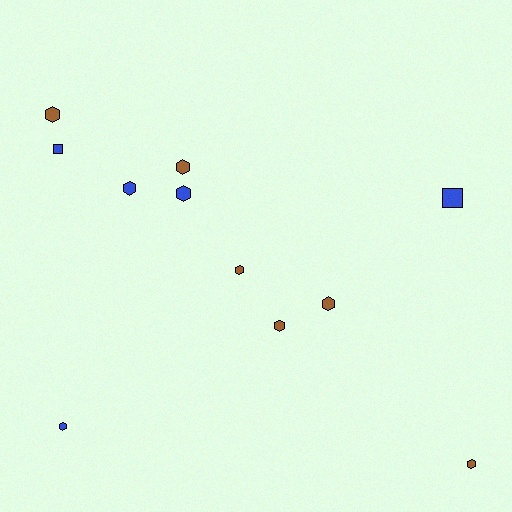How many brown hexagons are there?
There are 6 brown hexagons.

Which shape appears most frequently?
Hexagon, with 9 objects.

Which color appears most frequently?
Brown, with 6 objects.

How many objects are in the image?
There are 11 objects.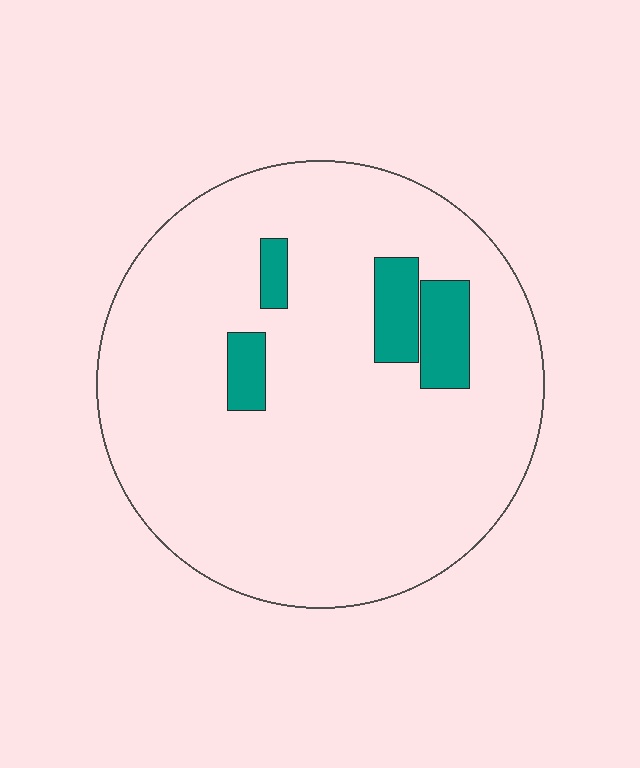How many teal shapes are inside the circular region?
4.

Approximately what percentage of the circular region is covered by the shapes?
Approximately 10%.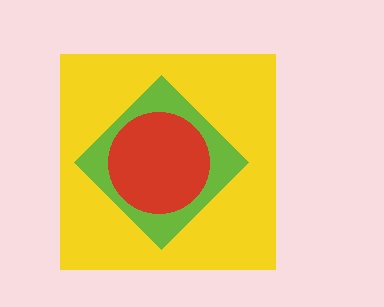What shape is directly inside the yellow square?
The lime diamond.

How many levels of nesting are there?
3.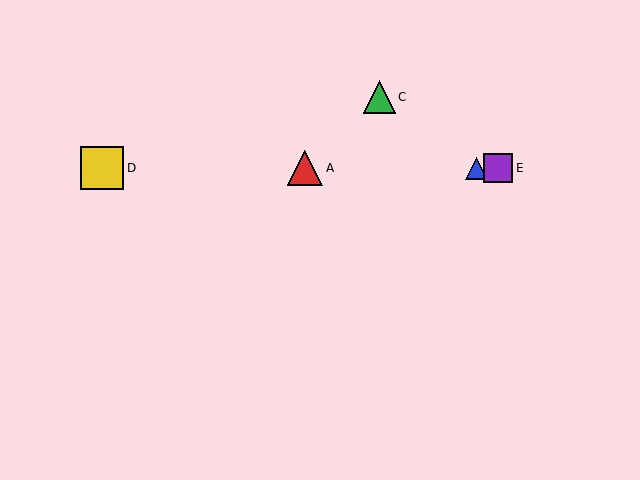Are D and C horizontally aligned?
No, D is at y≈168 and C is at y≈97.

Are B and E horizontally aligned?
Yes, both are at y≈168.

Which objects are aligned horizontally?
Objects A, B, D, E are aligned horizontally.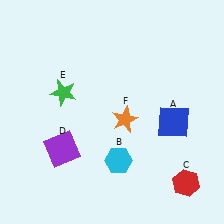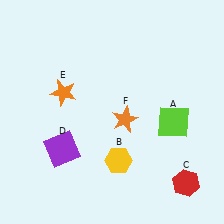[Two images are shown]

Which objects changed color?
A changed from blue to lime. B changed from cyan to yellow. E changed from green to orange.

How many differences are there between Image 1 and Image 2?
There are 3 differences between the two images.